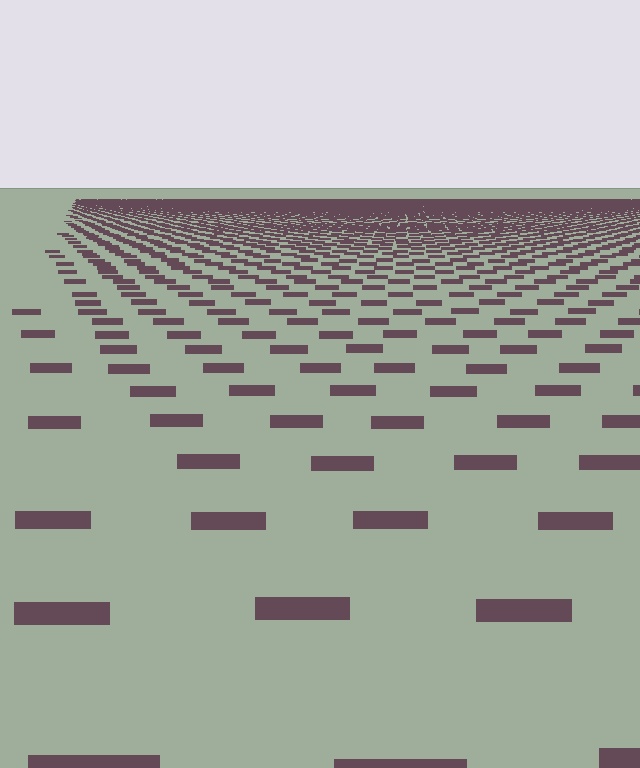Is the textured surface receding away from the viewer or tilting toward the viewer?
The surface is receding away from the viewer. Texture elements get smaller and denser toward the top.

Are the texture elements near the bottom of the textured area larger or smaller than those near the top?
Larger. Near the bottom, elements are closer to the viewer and appear at a bigger on-screen size.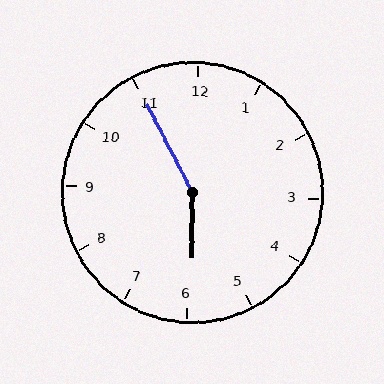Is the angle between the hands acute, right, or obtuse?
It is obtuse.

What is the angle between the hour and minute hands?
Approximately 152 degrees.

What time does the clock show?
5:55.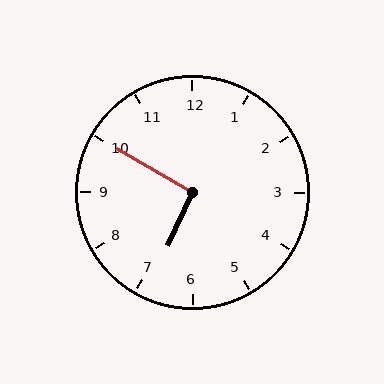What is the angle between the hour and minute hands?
Approximately 95 degrees.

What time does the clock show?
6:50.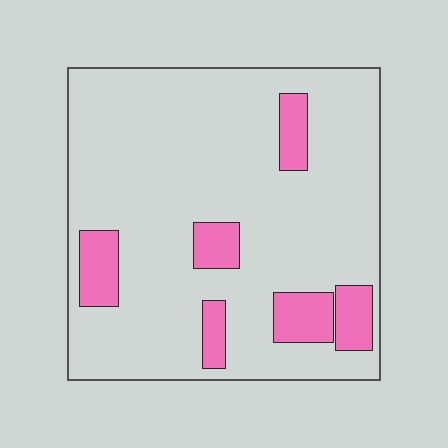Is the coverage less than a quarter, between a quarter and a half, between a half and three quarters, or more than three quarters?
Less than a quarter.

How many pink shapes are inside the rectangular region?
6.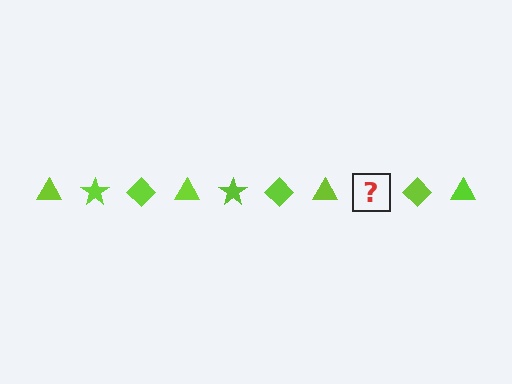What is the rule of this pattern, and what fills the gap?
The rule is that the pattern cycles through triangle, star, diamond shapes in lime. The gap should be filled with a lime star.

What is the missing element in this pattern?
The missing element is a lime star.